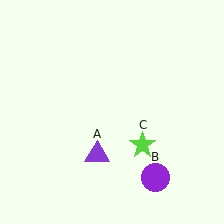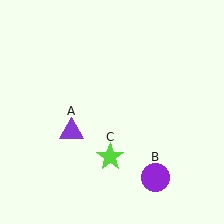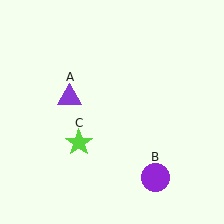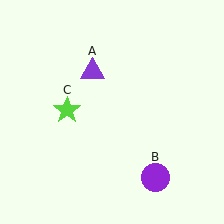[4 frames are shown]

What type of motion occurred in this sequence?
The purple triangle (object A), lime star (object C) rotated clockwise around the center of the scene.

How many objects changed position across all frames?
2 objects changed position: purple triangle (object A), lime star (object C).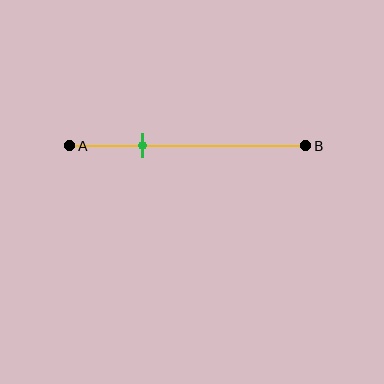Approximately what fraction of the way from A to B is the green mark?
The green mark is approximately 30% of the way from A to B.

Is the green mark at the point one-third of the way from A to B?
Yes, the mark is approximately at the one-third point.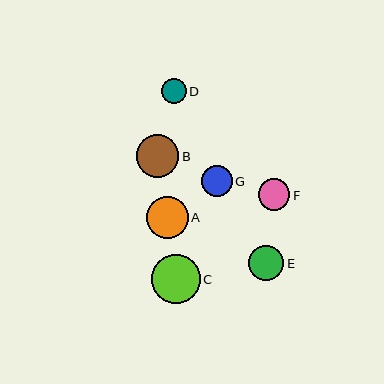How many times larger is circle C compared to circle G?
Circle C is approximately 1.6 times the size of circle G.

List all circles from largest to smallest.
From largest to smallest: C, B, A, E, F, G, D.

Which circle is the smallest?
Circle D is the smallest with a size of approximately 25 pixels.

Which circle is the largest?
Circle C is the largest with a size of approximately 49 pixels.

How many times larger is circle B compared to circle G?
Circle B is approximately 1.4 times the size of circle G.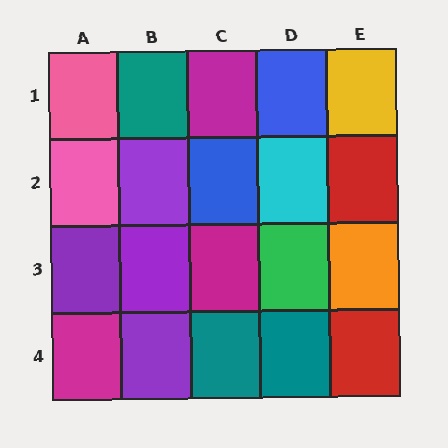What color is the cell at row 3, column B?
Purple.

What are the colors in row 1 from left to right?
Pink, teal, magenta, blue, yellow.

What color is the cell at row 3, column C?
Magenta.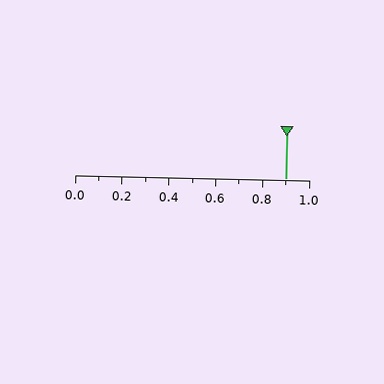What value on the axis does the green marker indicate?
The marker indicates approximately 0.9.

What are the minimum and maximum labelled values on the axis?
The axis runs from 0.0 to 1.0.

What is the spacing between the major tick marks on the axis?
The major ticks are spaced 0.2 apart.